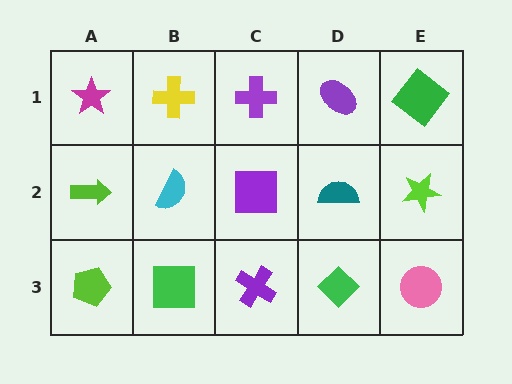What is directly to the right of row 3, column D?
A pink circle.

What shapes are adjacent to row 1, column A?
A lime arrow (row 2, column A), a yellow cross (row 1, column B).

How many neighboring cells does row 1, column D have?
3.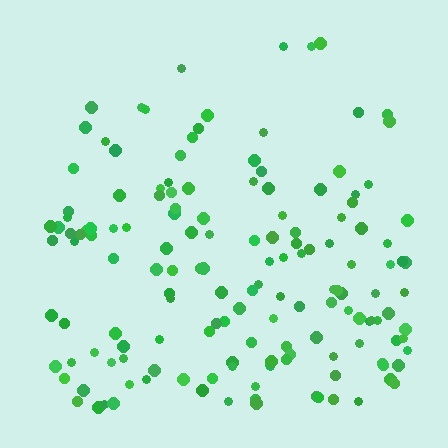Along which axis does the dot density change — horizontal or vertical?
Vertical.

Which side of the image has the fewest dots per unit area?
The top.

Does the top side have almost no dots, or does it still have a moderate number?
Still a moderate number, just noticeably fewer than the bottom.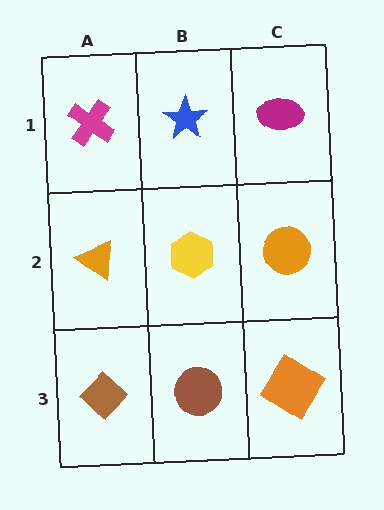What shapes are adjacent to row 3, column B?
A yellow hexagon (row 2, column B), a brown diamond (row 3, column A), an orange diamond (row 3, column C).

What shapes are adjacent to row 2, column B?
A blue star (row 1, column B), a brown circle (row 3, column B), an orange triangle (row 2, column A), an orange circle (row 2, column C).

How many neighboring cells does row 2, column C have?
3.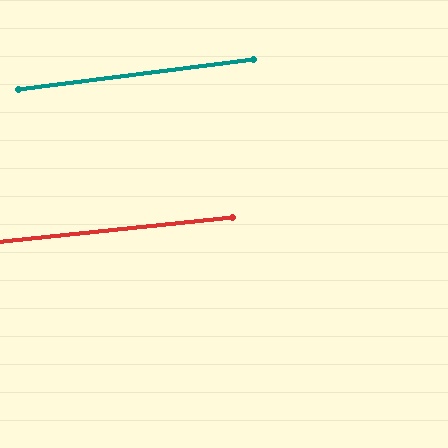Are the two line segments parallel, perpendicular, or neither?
Parallel — their directions differ by only 1.4°.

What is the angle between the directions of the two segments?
Approximately 1 degree.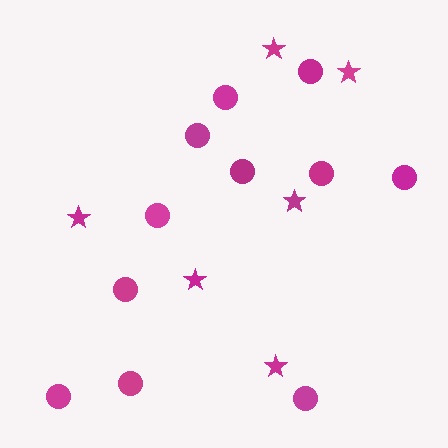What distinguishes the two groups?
There are 2 groups: one group of stars (6) and one group of circles (11).